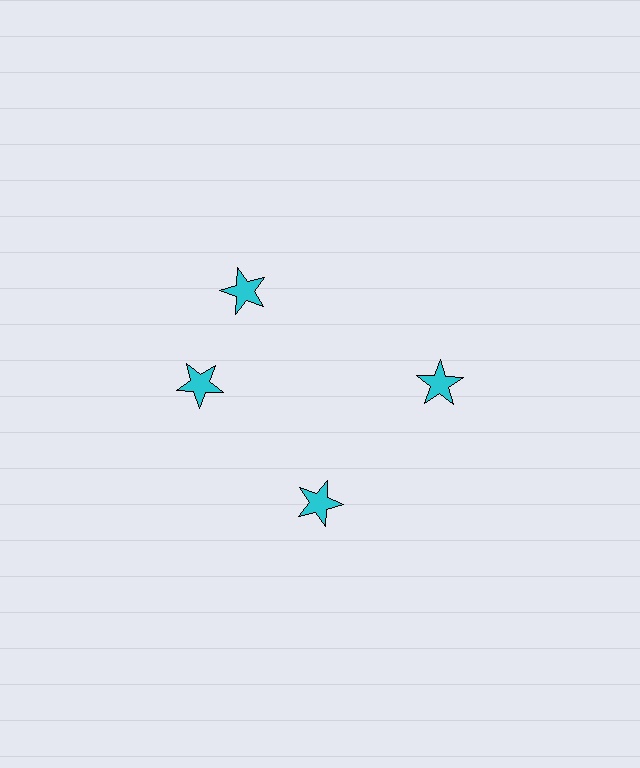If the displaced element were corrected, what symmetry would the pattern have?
It would have 4-fold rotational symmetry — the pattern would map onto itself every 90 degrees.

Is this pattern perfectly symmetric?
No. The 4 cyan stars are arranged in a ring, but one element near the 12 o'clock position is rotated out of alignment along the ring, breaking the 4-fold rotational symmetry.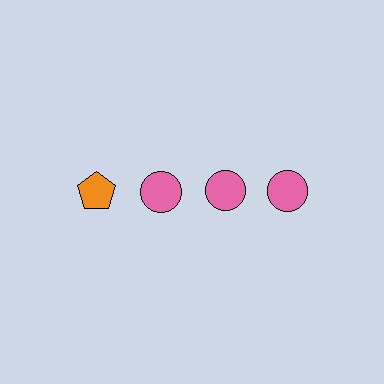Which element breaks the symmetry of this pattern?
The orange pentagon in the top row, leftmost column breaks the symmetry. All other shapes are pink circles.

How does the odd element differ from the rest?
It differs in both color (orange instead of pink) and shape (pentagon instead of circle).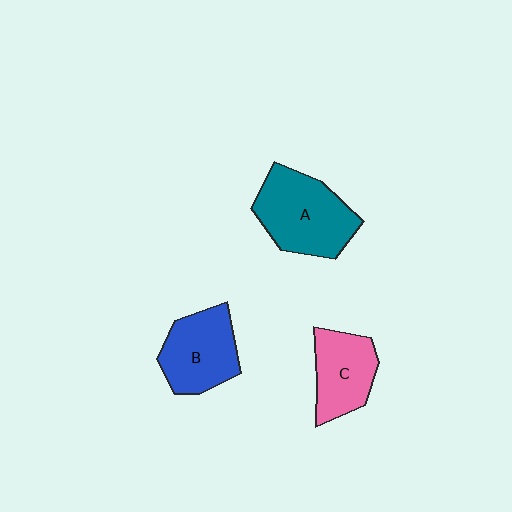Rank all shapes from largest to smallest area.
From largest to smallest: A (teal), B (blue), C (pink).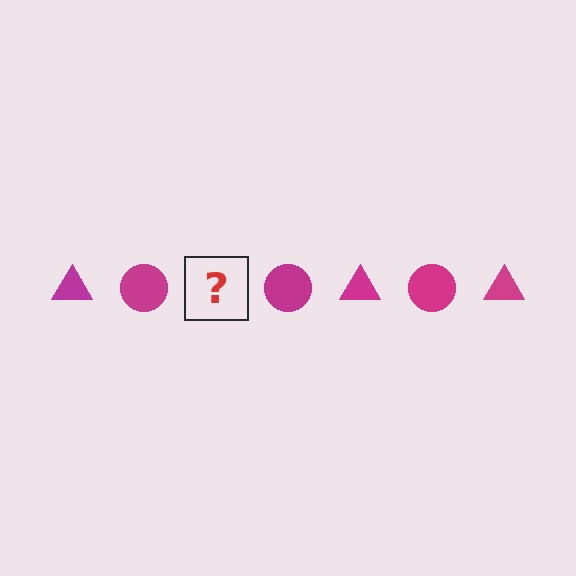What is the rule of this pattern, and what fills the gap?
The rule is that the pattern cycles through triangle, circle shapes in magenta. The gap should be filled with a magenta triangle.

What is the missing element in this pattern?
The missing element is a magenta triangle.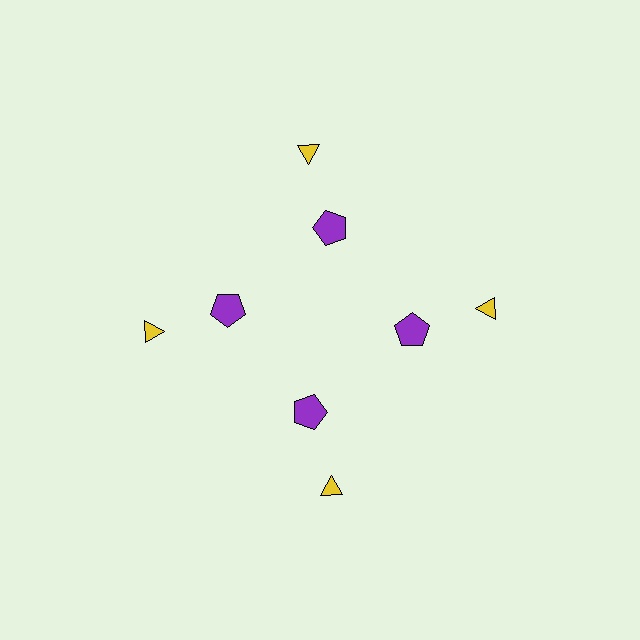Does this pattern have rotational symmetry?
Yes, this pattern has 4-fold rotational symmetry. It looks the same after rotating 90 degrees around the center.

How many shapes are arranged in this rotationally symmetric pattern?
There are 8 shapes, arranged in 4 groups of 2.